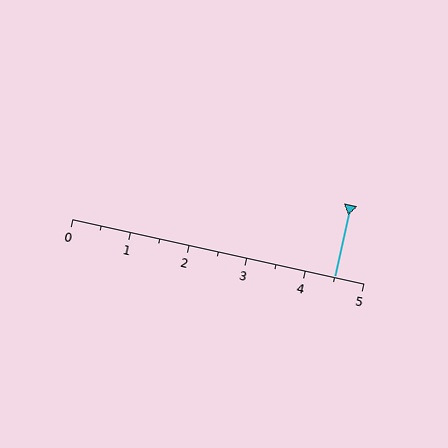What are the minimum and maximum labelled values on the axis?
The axis runs from 0 to 5.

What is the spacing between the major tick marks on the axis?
The major ticks are spaced 1 apart.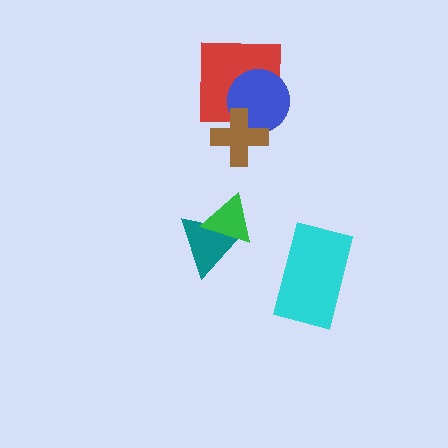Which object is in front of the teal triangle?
The green triangle is in front of the teal triangle.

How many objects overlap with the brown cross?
2 objects overlap with the brown cross.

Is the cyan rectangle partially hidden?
No, no other shape covers it.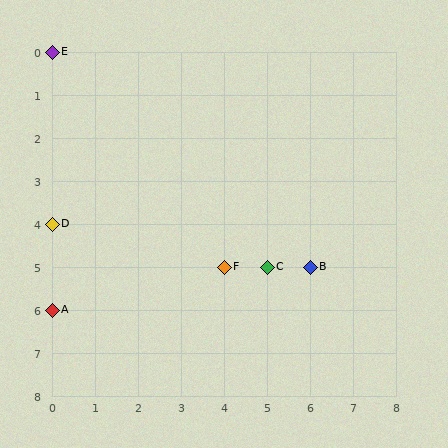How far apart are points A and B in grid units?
Points A and B are 6 columns and 1 row apart (about 6.1 grid units diagonally).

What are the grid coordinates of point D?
Point D is at grid coordinates (0, 4).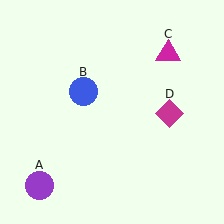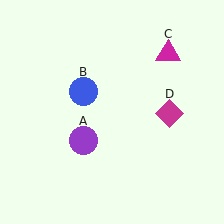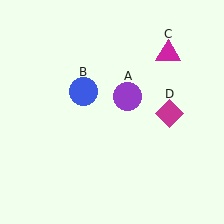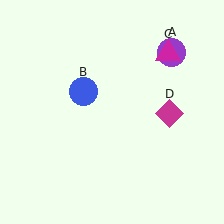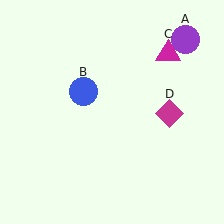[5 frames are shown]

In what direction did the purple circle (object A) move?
The purple circle (object A) moved up and to the right.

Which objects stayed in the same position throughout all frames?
Blue circle (object B) and magenta triangle (object C) and magenta diamond (object D) remained stationary.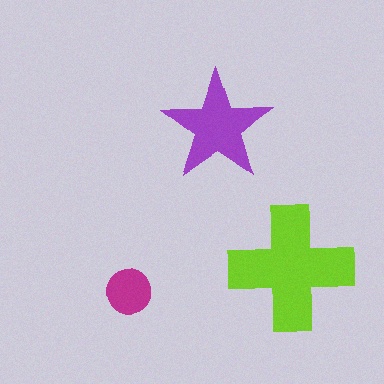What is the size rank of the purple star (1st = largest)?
2nd.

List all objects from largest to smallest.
The lime cross, the purple star, the magenta circle.